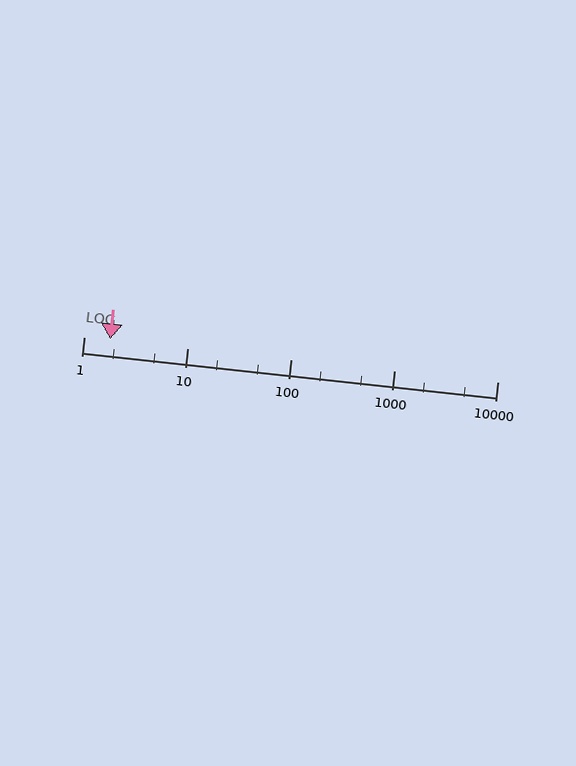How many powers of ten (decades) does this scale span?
The scale spans 4 decades, from 1 to 10000.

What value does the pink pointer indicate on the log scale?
The pointer indicates approximately 1.8.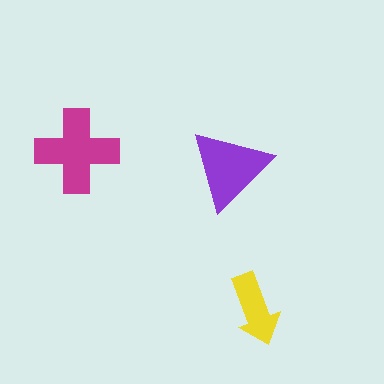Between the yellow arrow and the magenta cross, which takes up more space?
The magenta cross.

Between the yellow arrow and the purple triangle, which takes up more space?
The purple triangle.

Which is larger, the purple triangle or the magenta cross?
The magenta cross.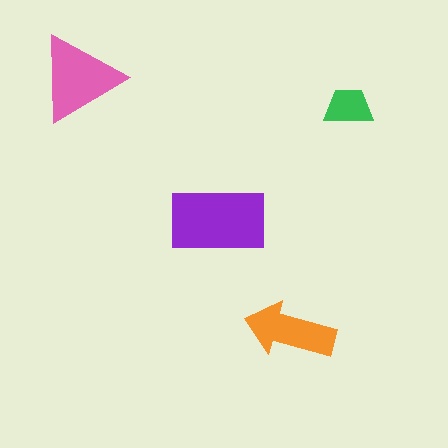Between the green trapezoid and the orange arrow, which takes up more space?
The orange arrow.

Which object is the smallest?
The green trapezoid.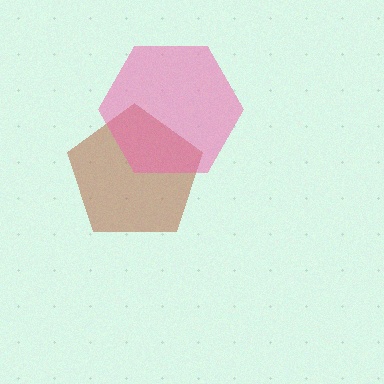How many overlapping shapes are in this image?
There are 2 overlapping shapes in the image.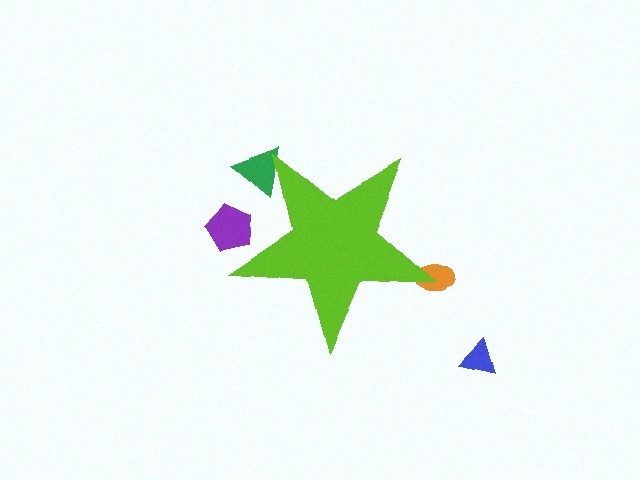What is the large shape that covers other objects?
A lime star.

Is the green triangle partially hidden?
Yes, the green triangle is partially hidden behind the lime star.